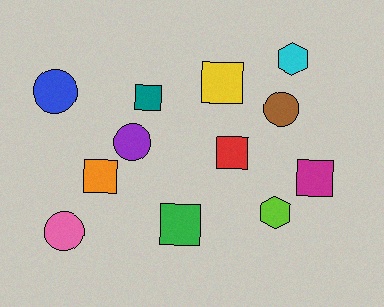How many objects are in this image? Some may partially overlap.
There are 12 objects.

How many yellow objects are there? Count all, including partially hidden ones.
There is 1 yellow object.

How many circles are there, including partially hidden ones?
There are 4 circles.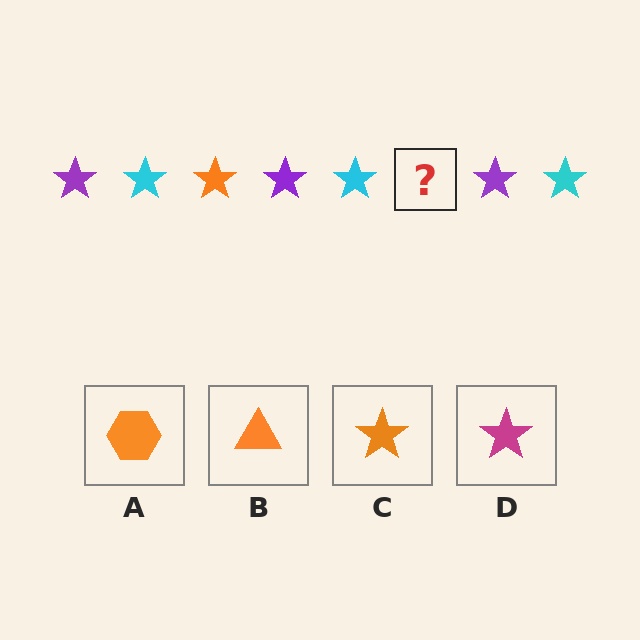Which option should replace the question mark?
Option C.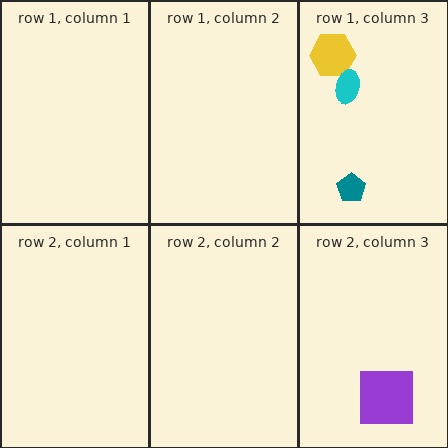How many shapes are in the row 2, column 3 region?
1.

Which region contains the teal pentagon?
The row 1, column 3 region.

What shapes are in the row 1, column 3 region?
The yellow hexagon, the cyan ellipse, the teal pentagon.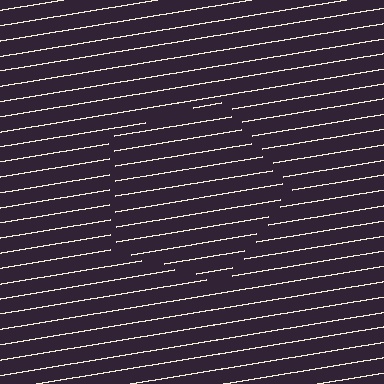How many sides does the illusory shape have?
5 sides — the line-ends trace a pentagon.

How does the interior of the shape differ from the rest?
The interior of the shape contains the same grating, shifted by half a period — the contour is defined by the phase discontinuity where line-ends from the inner and outer gratings abut.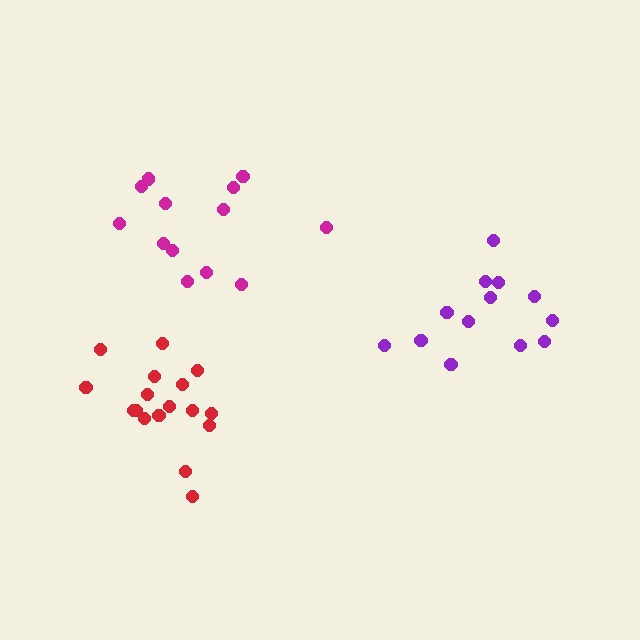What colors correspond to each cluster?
The clusters are colored: red, purple, magenta.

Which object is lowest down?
The red cluster is bottommost.